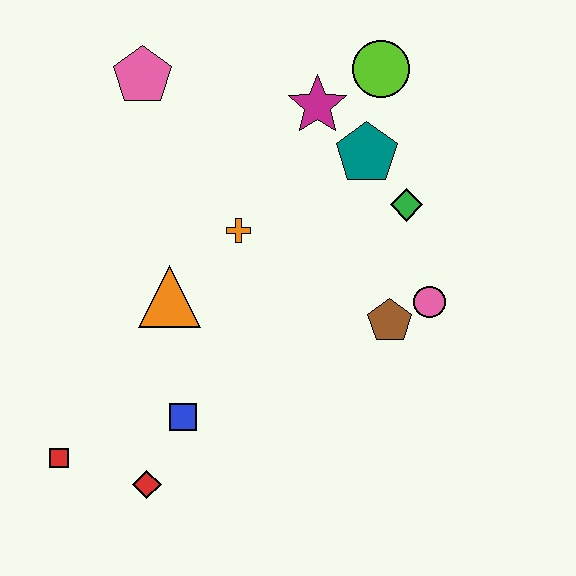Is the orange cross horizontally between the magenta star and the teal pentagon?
No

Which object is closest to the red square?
The red diamond is closest to the red square.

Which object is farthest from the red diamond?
The lime circle is farthest from the red diamond.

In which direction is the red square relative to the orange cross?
The red square is below the orange cross.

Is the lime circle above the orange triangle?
Yes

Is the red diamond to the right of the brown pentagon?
No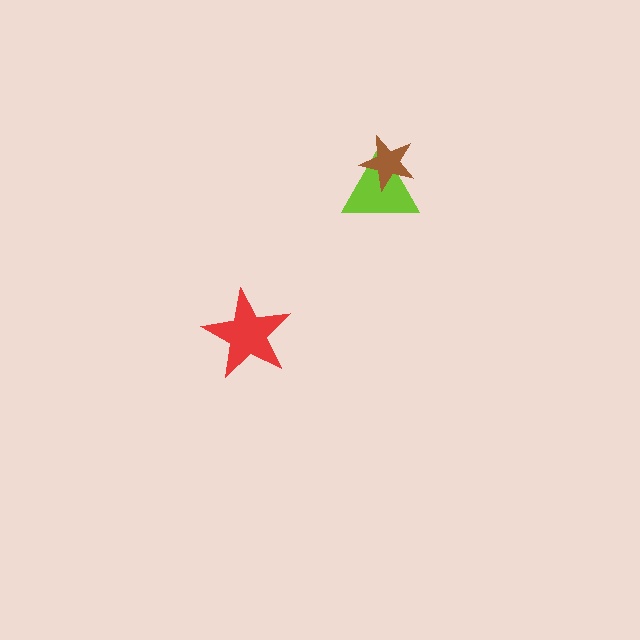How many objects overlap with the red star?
0 objects overlap with the red star.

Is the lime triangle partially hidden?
Yes, it is partially covered by another shape.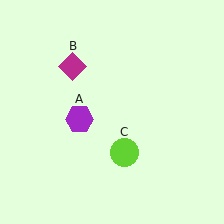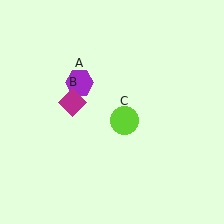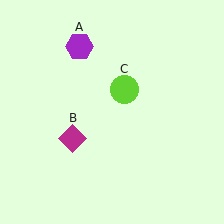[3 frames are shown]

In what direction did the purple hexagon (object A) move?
The purple hexagon (object A) moved up.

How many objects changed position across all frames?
3 objects changed position: purple hexagon (object A), magenta diamond (object B), lime circle (object C).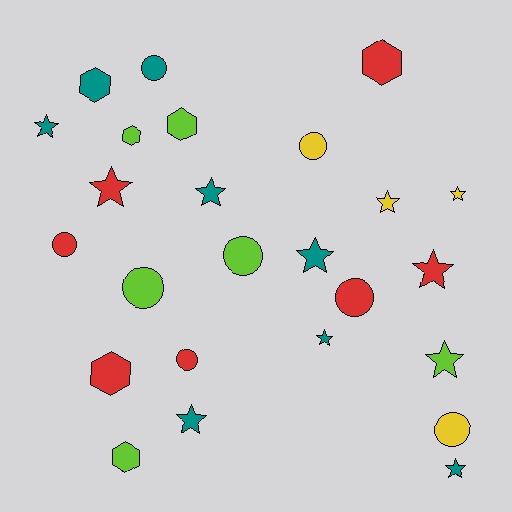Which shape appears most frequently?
Star, with 11 objects.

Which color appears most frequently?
Teal, with 8 objects.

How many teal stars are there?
There are 6 teal stars.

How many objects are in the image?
There are 25 objects.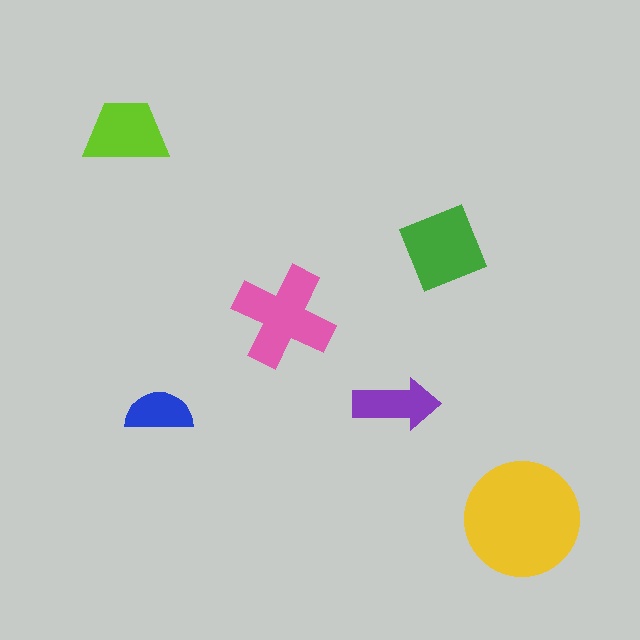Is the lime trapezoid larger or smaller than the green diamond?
Smaller.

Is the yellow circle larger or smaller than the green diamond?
Larger.